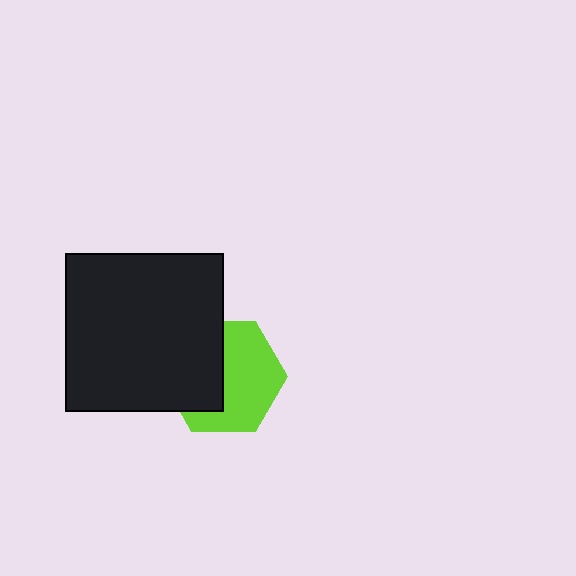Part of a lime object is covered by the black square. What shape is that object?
It is a hexagon.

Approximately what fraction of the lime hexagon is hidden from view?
Roughly 43% of the lime hexagon is hidden behind the black square.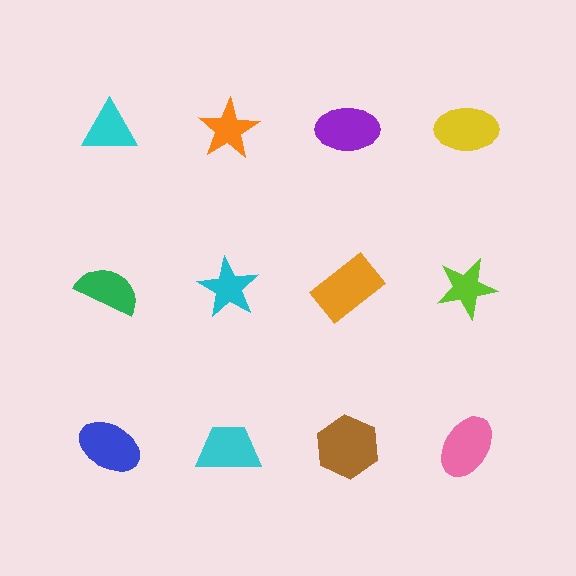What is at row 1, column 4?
A yellow ellipse.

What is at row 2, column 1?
A green semicircle.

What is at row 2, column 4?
A lime star.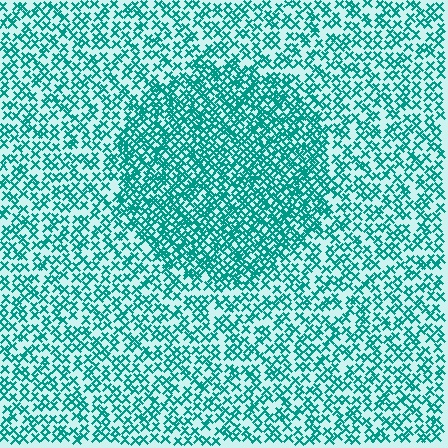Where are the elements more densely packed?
The elements are more densely packed inside the circle boundary.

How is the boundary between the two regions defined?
The boundary is defined by a change in element density (approximately 1.8x ratio). All elements are the same color, size, and shape.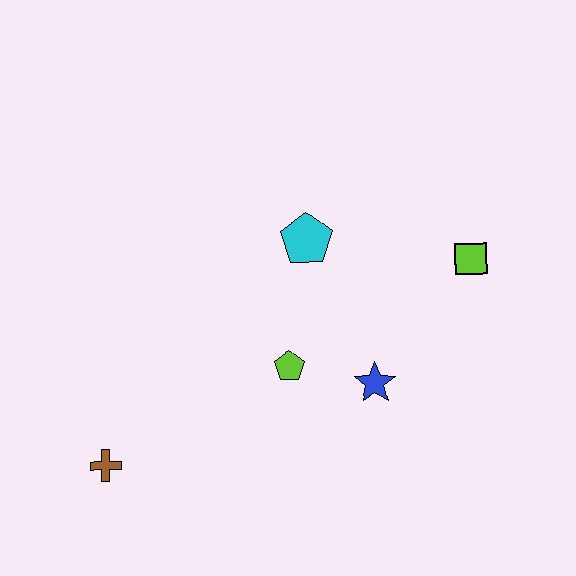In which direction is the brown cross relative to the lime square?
The brown cross is to the left of the lime square.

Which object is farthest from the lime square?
The brown cross is farthest from the lime square.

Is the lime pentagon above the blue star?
Yes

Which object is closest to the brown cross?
The lime pentagon is closest to the brown cross.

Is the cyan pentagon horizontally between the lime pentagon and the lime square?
Yes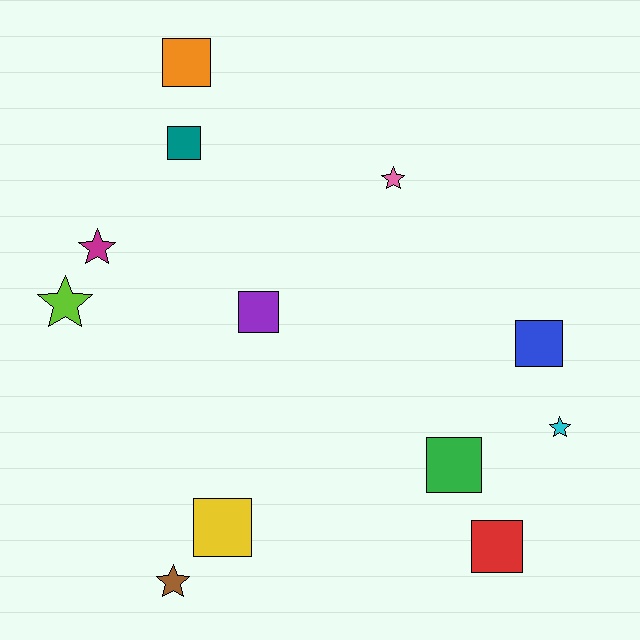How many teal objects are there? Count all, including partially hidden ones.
There is 1 teal object.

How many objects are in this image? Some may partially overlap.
There are 12 objects.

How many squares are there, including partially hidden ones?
There are 7 squares.